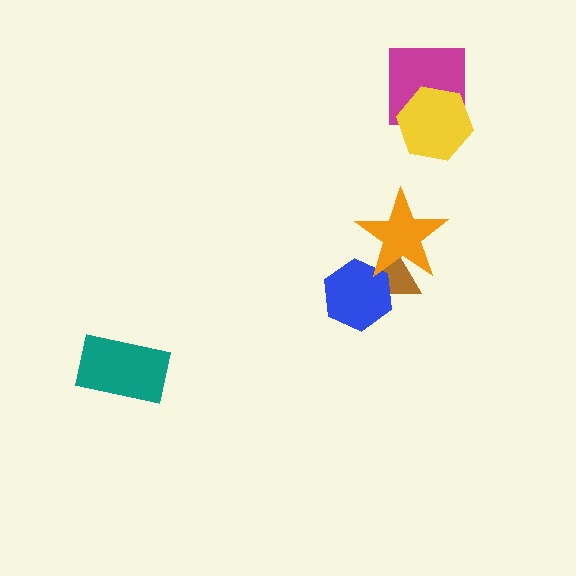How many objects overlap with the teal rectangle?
0 objects overlap with the teal rectangle.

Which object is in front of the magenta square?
The yellow hexagon is in front of the magenta square.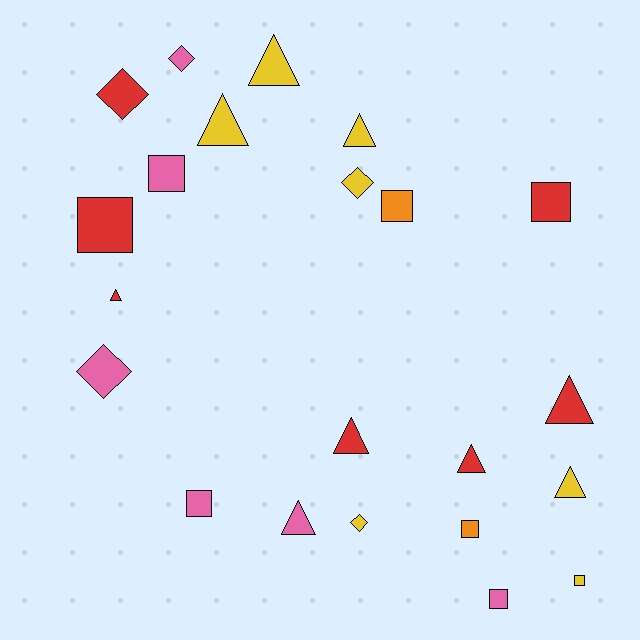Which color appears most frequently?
Red, with 7 objects.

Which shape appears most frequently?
Triangle, with 9 objects.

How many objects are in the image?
There are 22 objects.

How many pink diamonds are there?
There are 2 pink diamonds.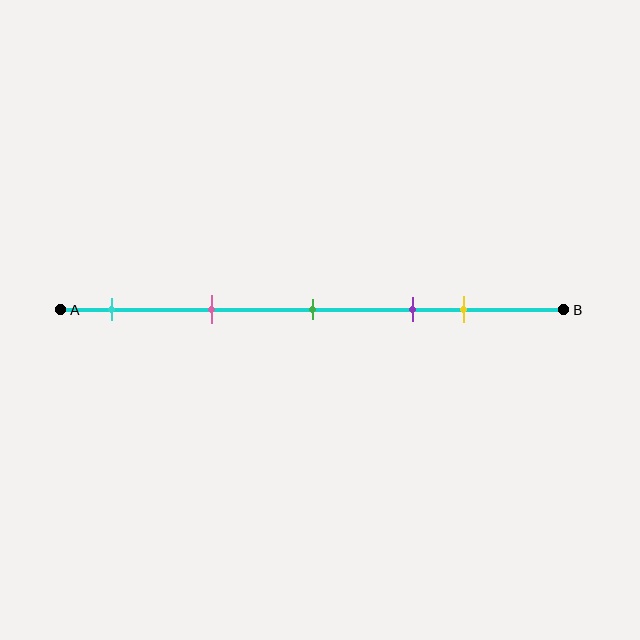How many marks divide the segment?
There are 5 marks dividing the segment.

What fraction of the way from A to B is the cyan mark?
The cyan mark is approximately 10% (0.1) of the way from A to B.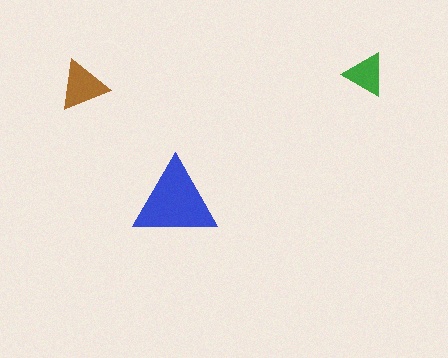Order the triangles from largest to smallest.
the blue one, the brown one, the green one.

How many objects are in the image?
There are 3 objects in the image.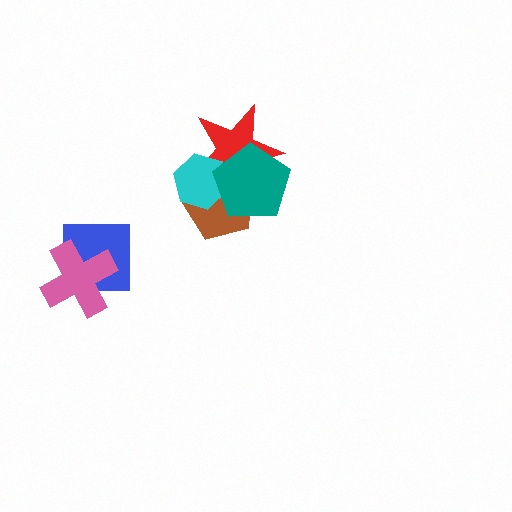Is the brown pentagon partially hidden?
Yes, it is partially covered by another shape.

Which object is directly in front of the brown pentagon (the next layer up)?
The red star is directly in front of the brown pentagon.